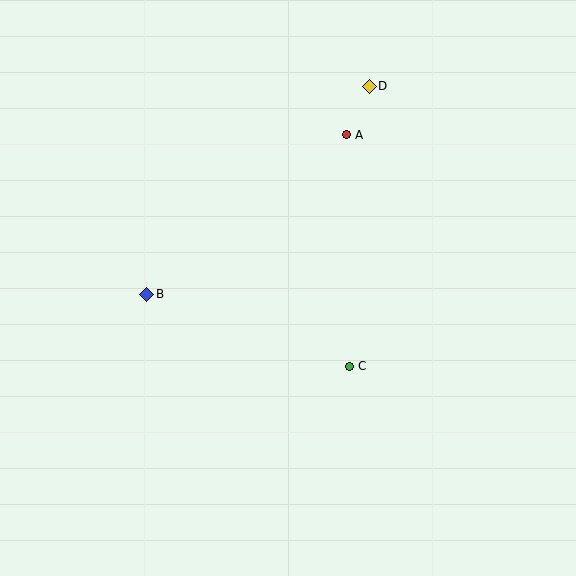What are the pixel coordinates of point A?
Point A is at (346, 135).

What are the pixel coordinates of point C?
Point C is at (349, 366).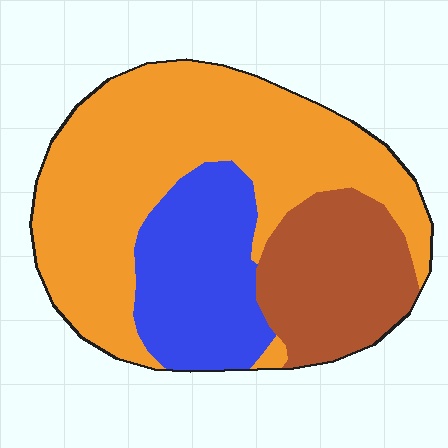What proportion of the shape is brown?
Brown covers around 20% of the shape.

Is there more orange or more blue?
Orange.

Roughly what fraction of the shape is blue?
Blue covers about 25% of the shape.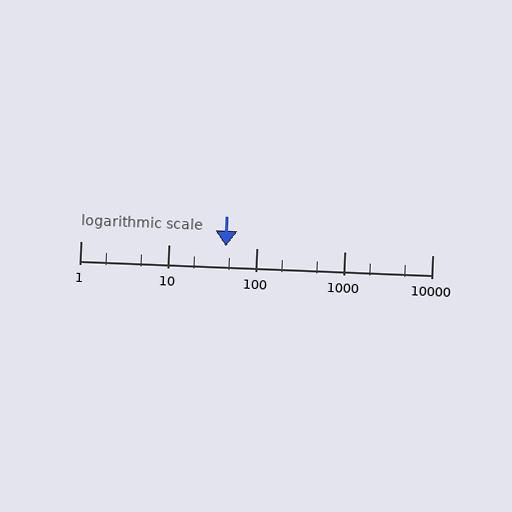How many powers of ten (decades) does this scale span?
The scale spans 4 decades, from 1 to 10000.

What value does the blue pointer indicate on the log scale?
The pointer indicates approximately 45.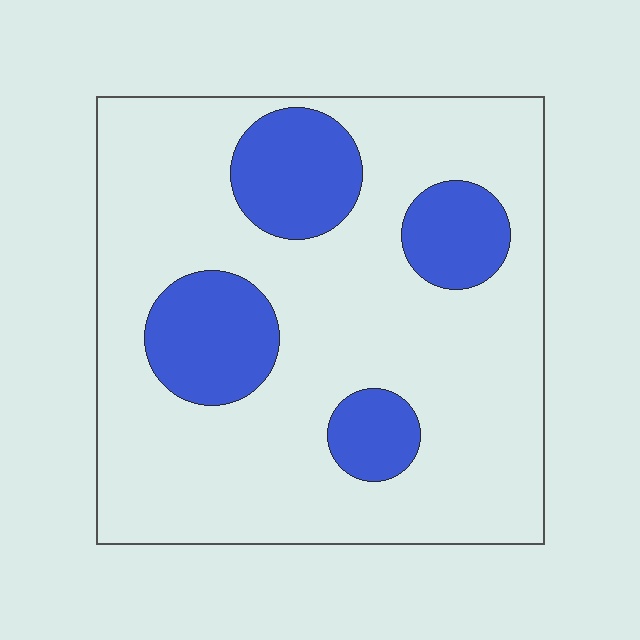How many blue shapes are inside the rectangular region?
4.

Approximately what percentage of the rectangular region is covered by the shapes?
Approximately 20%.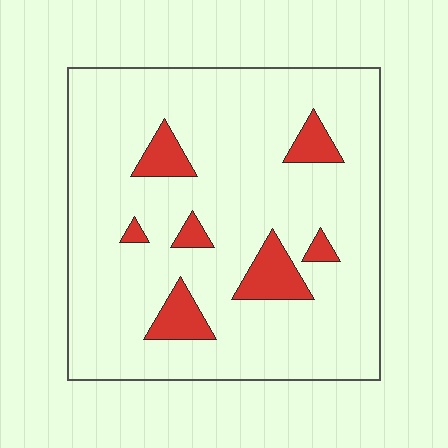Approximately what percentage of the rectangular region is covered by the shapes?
Approximately 10%.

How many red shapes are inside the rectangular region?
7.